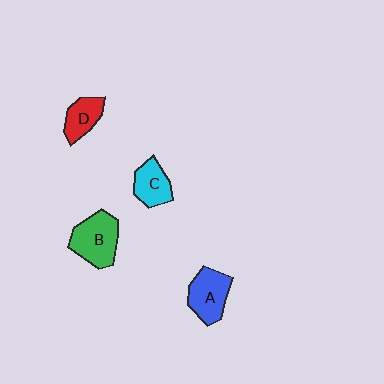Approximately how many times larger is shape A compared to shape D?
Approximately 1.4 times.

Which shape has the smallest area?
Shape D (red).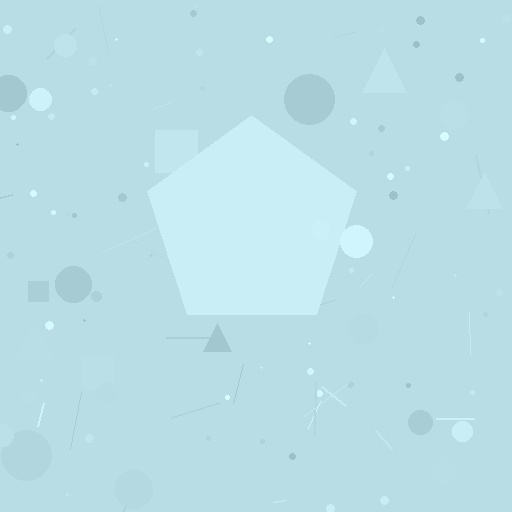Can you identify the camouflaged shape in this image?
The camouflaged shape is a pentagon.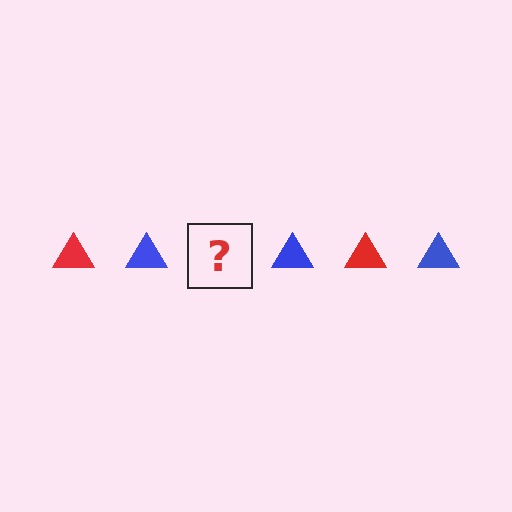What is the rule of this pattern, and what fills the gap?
The rule is that the pattern cycles through red, blue triangles. The gap should be filled with a red triangle.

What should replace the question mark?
The question mark should be replaced with a red triangle.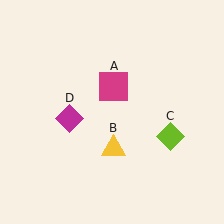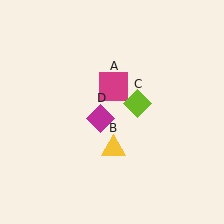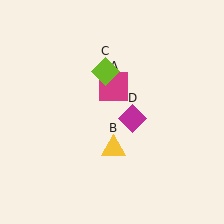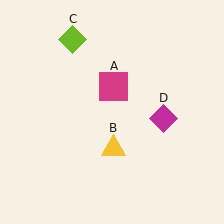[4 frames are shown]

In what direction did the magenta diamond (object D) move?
The magenta diamond (object D) moved right.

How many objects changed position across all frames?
2 objects changed position: lime diamond (object C), magenta diamond (object D).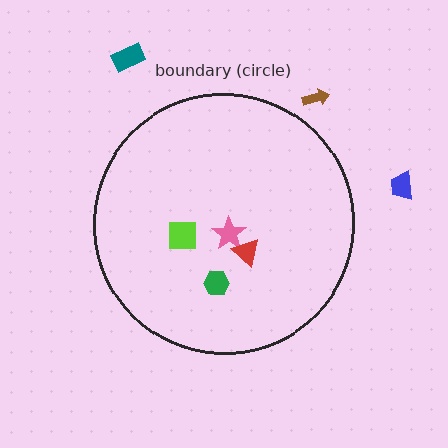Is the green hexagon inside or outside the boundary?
Inside.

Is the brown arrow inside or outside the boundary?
Outside.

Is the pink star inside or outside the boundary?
Inside.